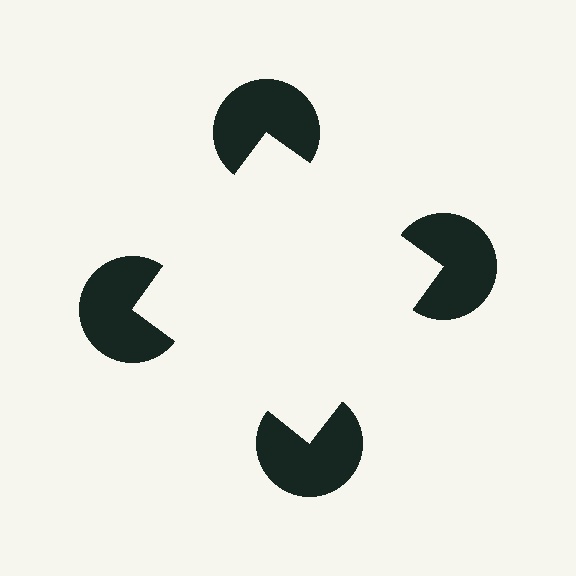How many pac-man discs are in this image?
There are 4 — one at each vertex of the illusory square.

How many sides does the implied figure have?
4 sides.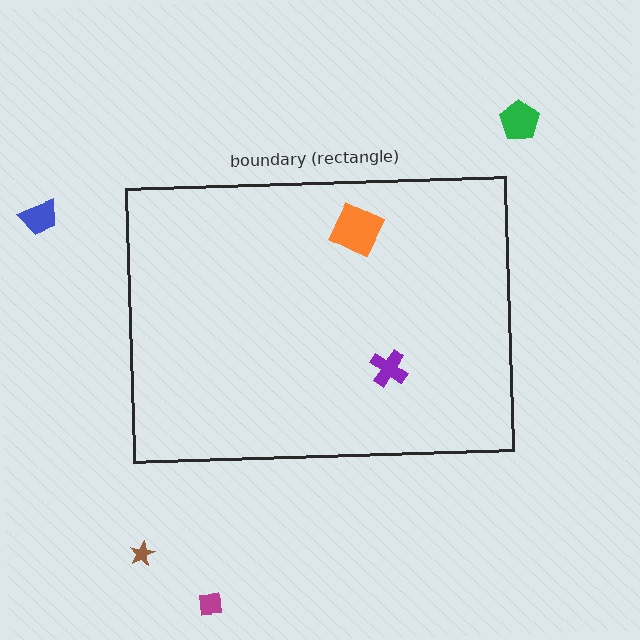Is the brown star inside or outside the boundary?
Outside.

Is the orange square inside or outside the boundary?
Inside.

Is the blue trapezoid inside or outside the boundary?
Outside.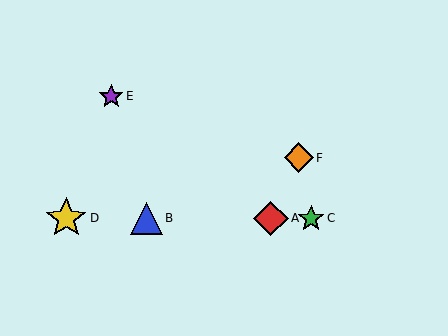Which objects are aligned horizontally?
Objects A, B, C, D are aligned horizontally.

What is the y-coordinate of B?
Object B is at y≈218.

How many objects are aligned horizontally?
4 objects (A, B, C, D) are aligned horizontally.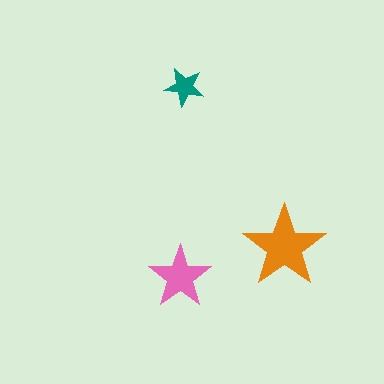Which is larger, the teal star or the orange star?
The orange one.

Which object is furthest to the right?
The orange star is rightmost.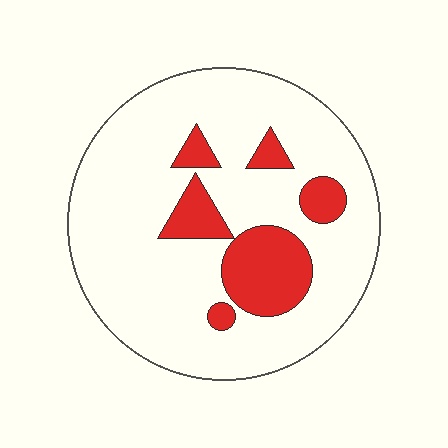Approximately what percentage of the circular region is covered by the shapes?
Approximately 20%.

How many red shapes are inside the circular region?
6.